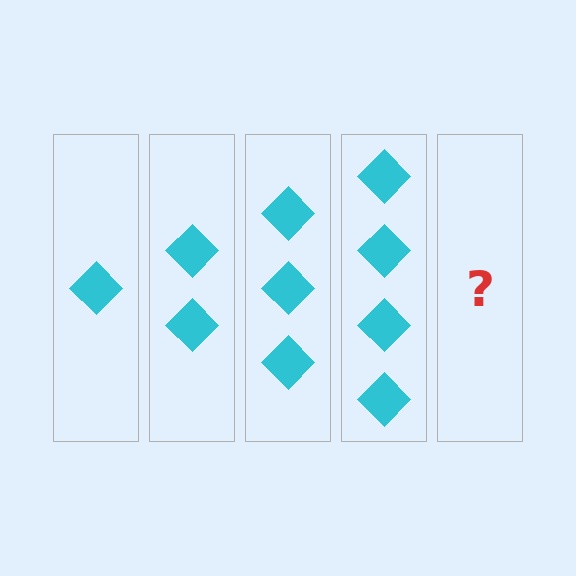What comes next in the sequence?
The next element should be 5 diamonds.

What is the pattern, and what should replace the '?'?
The pattern is that each step adds one more diamond. The '?' should be 5 diamonds.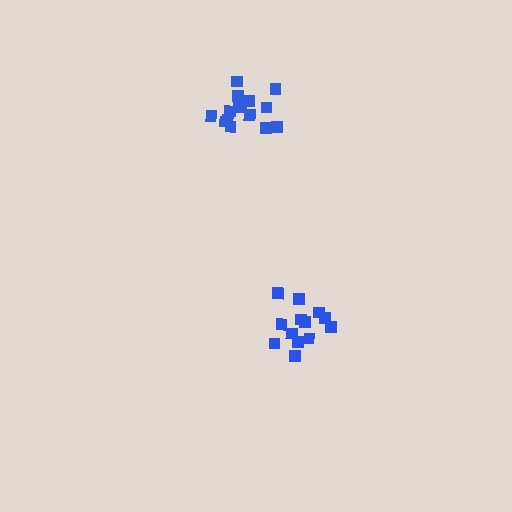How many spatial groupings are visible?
There are 2 spatial groupings.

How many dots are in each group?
Group 1: 16 dots, Group 2: 13 dots (29 total).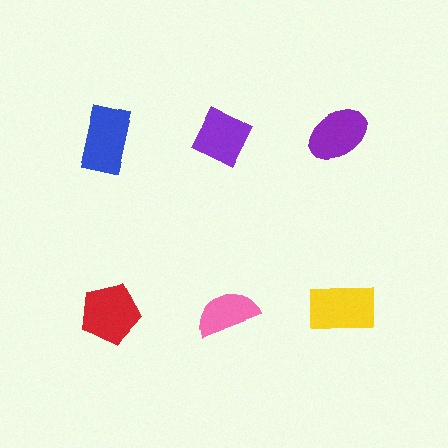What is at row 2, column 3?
A yellow rectangle.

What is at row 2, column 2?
A pink semicircle.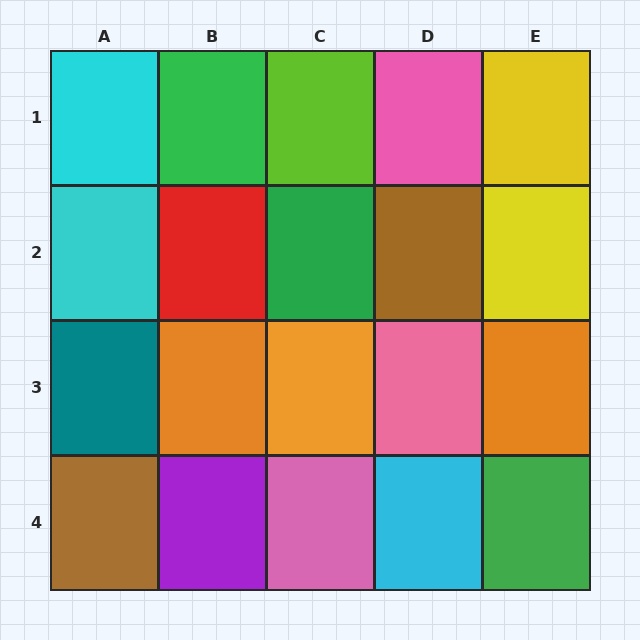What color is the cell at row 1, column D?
Pink.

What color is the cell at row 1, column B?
Green.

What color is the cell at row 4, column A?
Brown.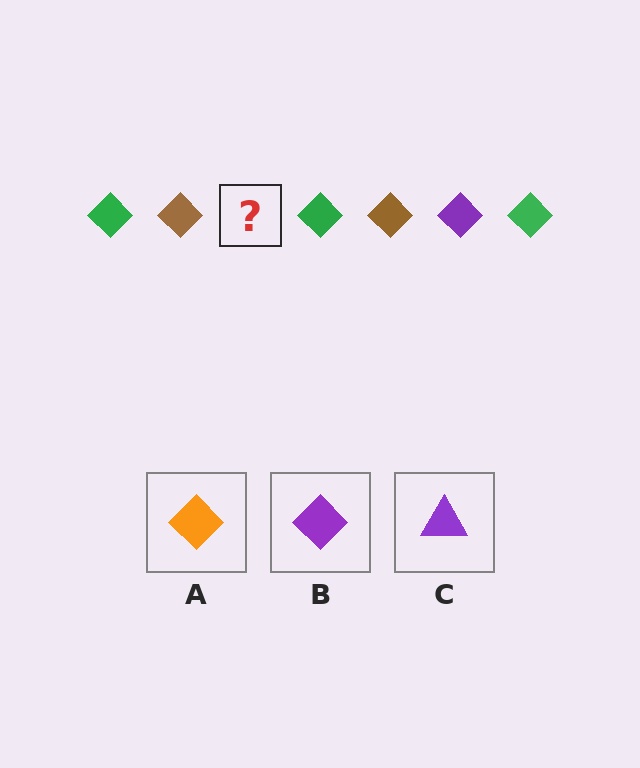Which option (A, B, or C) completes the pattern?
B.